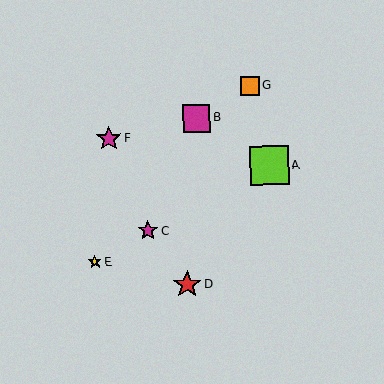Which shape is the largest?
The lime square (labeled A) is the largest.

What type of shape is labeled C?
Shape C is a magenta star.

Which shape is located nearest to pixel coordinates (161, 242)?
The magenta star (labeled C) at (148, 231) is nearest to that location.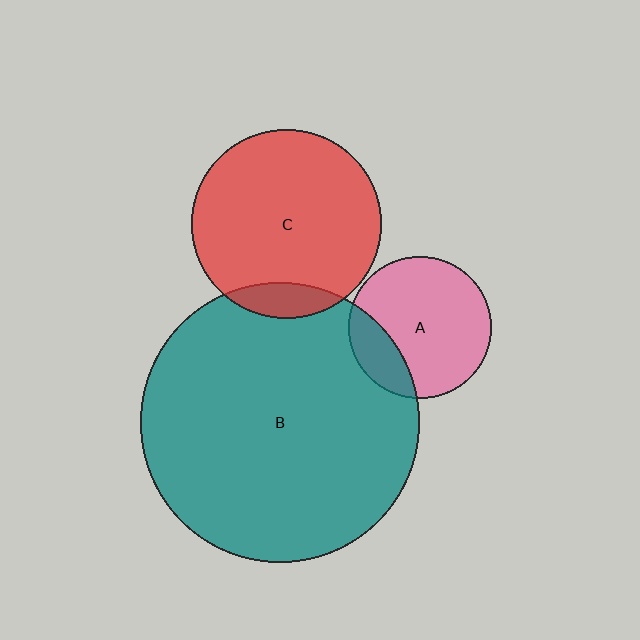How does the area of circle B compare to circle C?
Approximately 2.2 times.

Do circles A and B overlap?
Yes.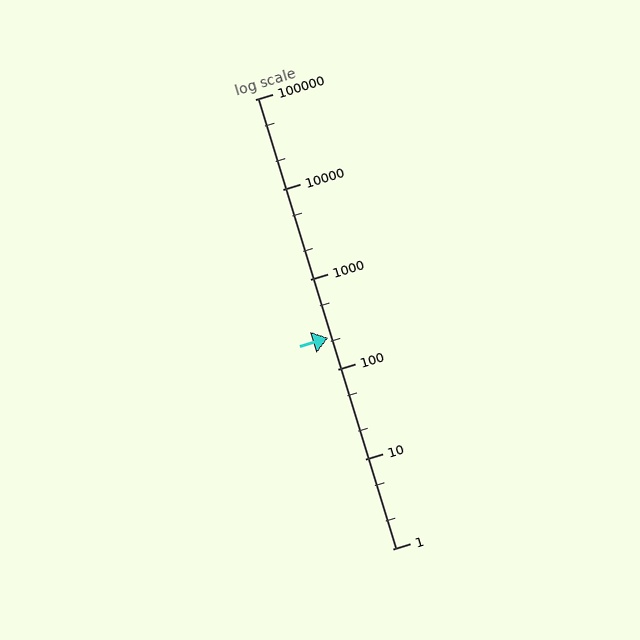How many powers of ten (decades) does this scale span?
The scale spans 5 decades, from 1 to 100000.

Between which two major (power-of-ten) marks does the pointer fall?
The pointer is between 100 and 1000.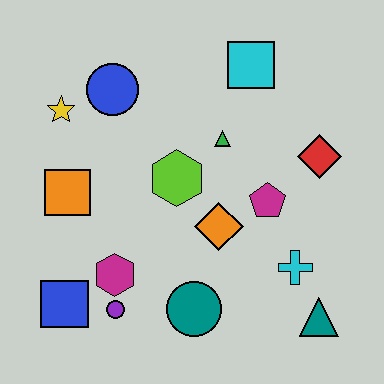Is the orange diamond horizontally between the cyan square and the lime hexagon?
Yes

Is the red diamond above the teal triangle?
Yes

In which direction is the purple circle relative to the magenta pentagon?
The purple circle is to the left of the magenta pentagon.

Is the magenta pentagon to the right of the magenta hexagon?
Yes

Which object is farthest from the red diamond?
The blue square is farthest from the red diamond.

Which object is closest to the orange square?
The yellow star is closest to the orange square.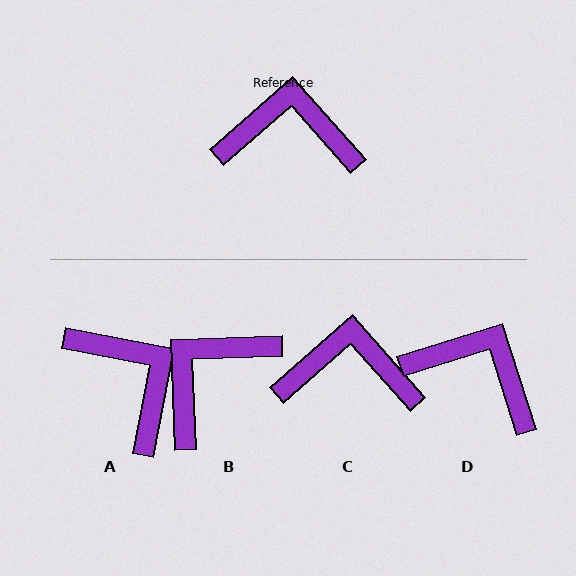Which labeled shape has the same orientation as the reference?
C.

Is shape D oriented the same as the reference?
No, it is off by about 24 degrees.